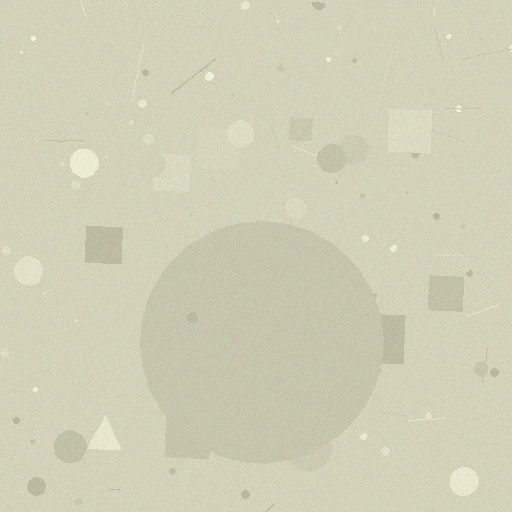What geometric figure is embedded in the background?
A circle is embedded in the background.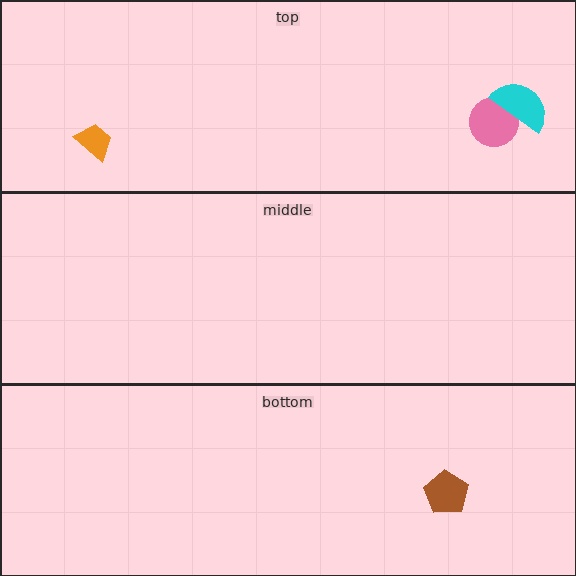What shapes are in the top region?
The pink circle, the orange trapezoid, the cyan semicircle.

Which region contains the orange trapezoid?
The top region.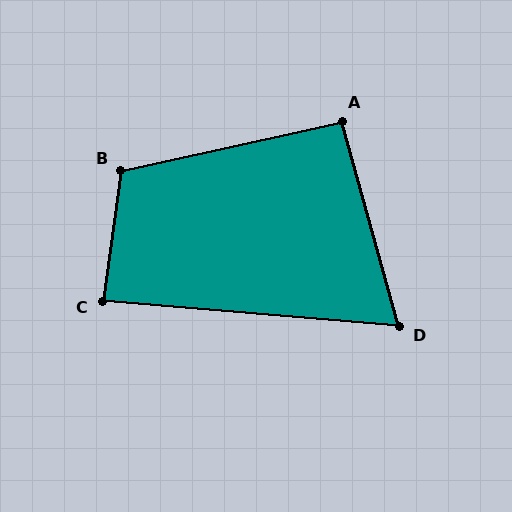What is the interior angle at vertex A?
Approximately 93 degrees (approximately right).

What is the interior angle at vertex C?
Approximately 87 degrees (approximately right).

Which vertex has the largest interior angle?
B, at approximately 110 degrees.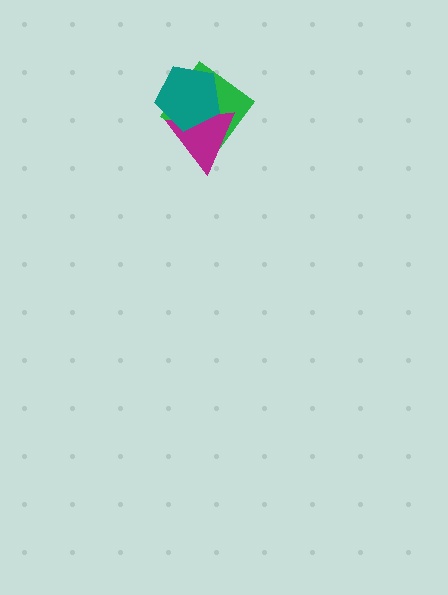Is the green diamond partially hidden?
Yes, it is partially covered by another shape.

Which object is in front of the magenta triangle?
The teal pentagon is in front of the magenta triangle.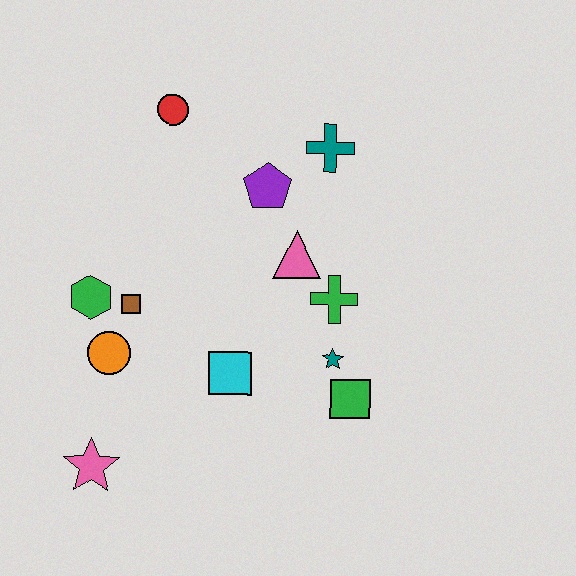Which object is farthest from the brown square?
The teal cross is farthest from the brown square.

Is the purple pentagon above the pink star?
Yes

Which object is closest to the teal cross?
The purple pentagon is closest to the teal cross.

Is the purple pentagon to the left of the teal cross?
Yes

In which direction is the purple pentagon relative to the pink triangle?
The purple pentagon is above the pink triangle.